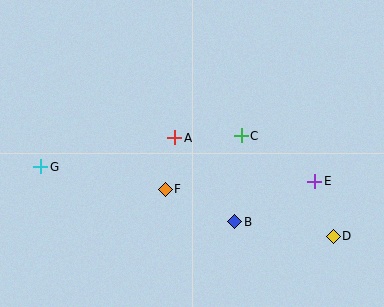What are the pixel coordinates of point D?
Point D is at (333, 236).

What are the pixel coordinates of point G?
Point G is at (41, 167).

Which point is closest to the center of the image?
Point A at (175, 138) is closest to the center.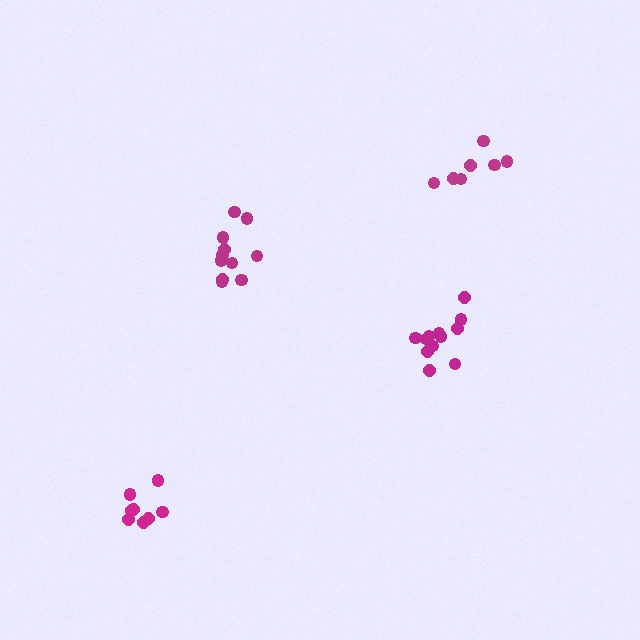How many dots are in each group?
Group 1: 8 dots, Group 2: 7 dots, Group 3: 12 dots, Group 4: 11 dots (38 total).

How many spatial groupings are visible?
There are 4 spatial groupings.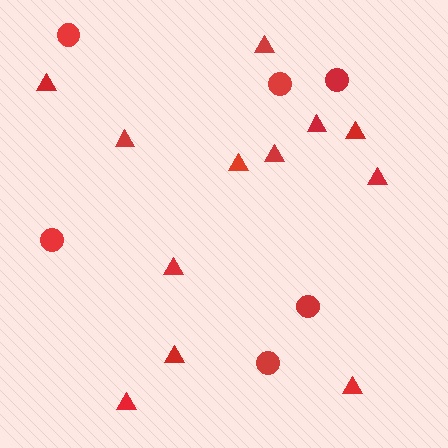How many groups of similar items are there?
There are 2 groups: one group of circles (6) and one group of triangles (12).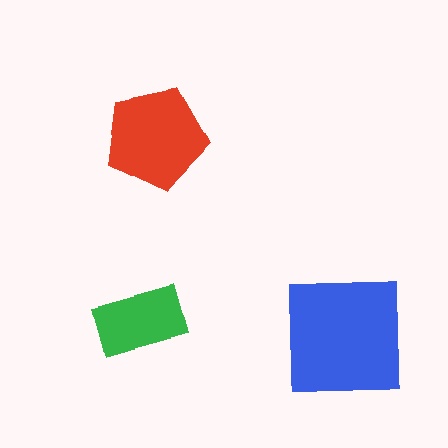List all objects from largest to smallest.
The blue square, the red pentagon, the green rectangle.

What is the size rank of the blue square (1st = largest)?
1st.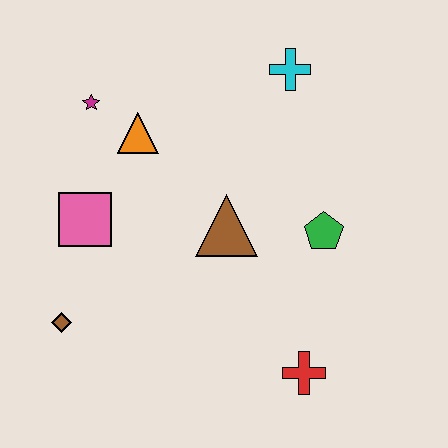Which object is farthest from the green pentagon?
The brown diamond is farthest from the green pentagon.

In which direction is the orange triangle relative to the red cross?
The orange triangle is above the red cross.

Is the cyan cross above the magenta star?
Yes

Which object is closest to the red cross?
The green pentagon is closest to the red cross.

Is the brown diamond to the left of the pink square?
Yes